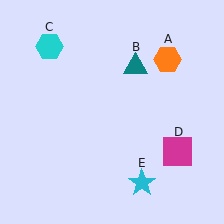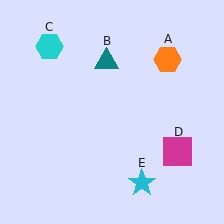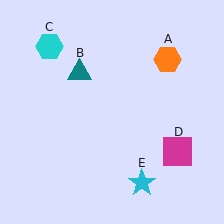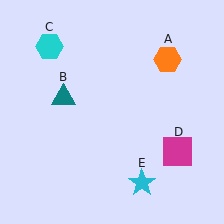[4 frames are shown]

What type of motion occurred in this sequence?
The teal triangle (object B) rotated counterclockwise around the center of the scene.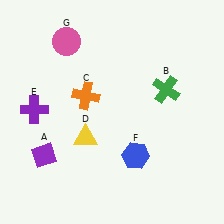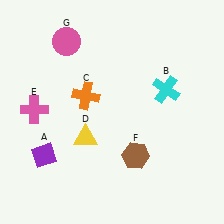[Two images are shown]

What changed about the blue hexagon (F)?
In Image 1, F is blue. In Image 2, it changed to brown.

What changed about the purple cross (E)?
In Image 1, E is purple. In Image 2, it changed to pink.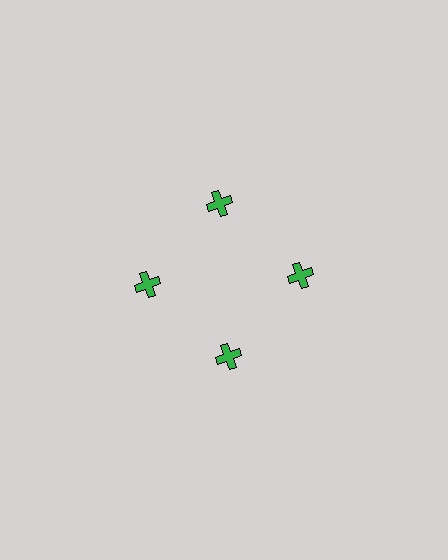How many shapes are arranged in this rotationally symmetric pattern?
There are 4 shapes, arranged in 4 groups of 1.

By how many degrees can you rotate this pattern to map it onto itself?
The pattern maps onto itself every 90 degrees of rotation.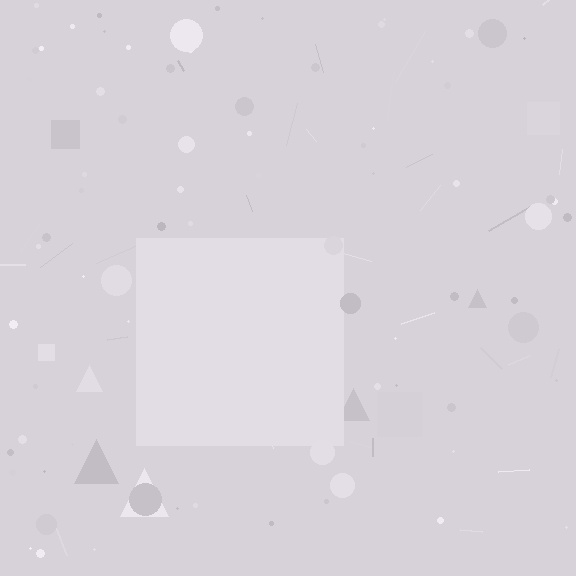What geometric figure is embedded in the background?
A square is embedded in the background.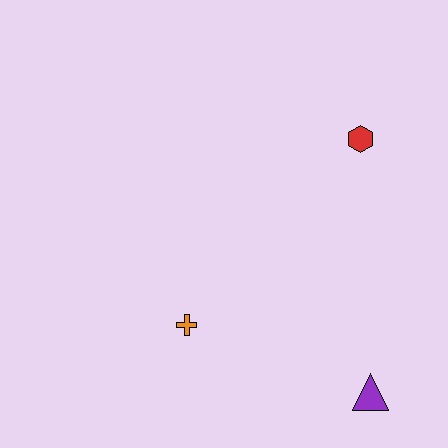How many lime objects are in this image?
There are no lime objects.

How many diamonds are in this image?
There are no diamonds.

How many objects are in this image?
There are 3 objects.